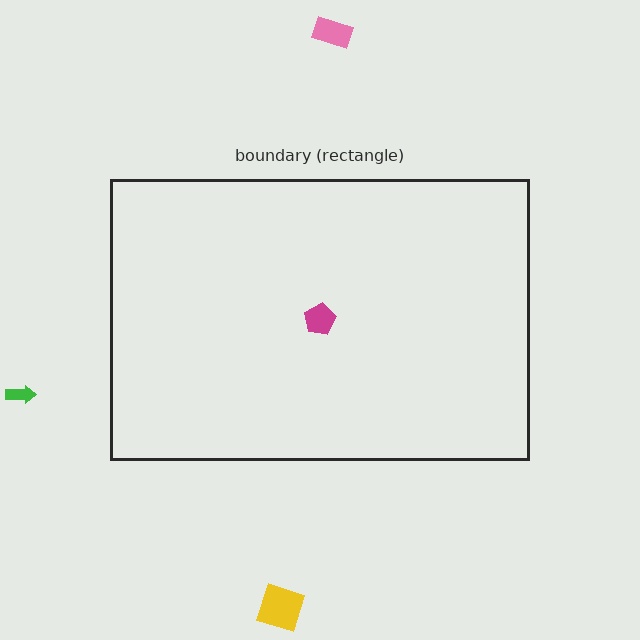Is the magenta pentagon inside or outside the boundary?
Inside.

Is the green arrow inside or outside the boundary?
Outside.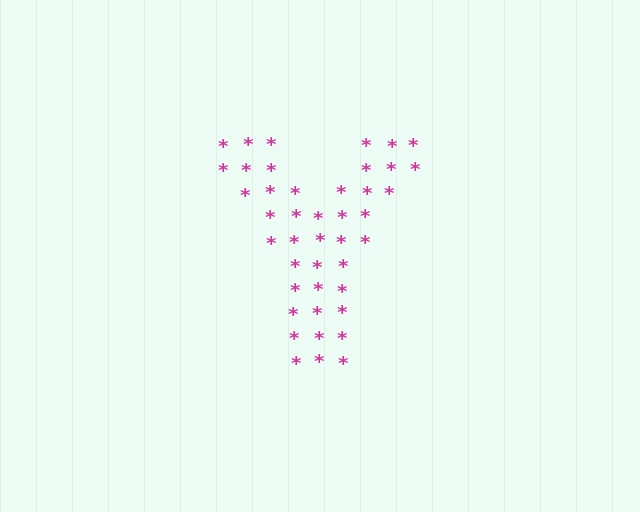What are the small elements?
The small elements are asterisks.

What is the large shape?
The large shape is the letter Y.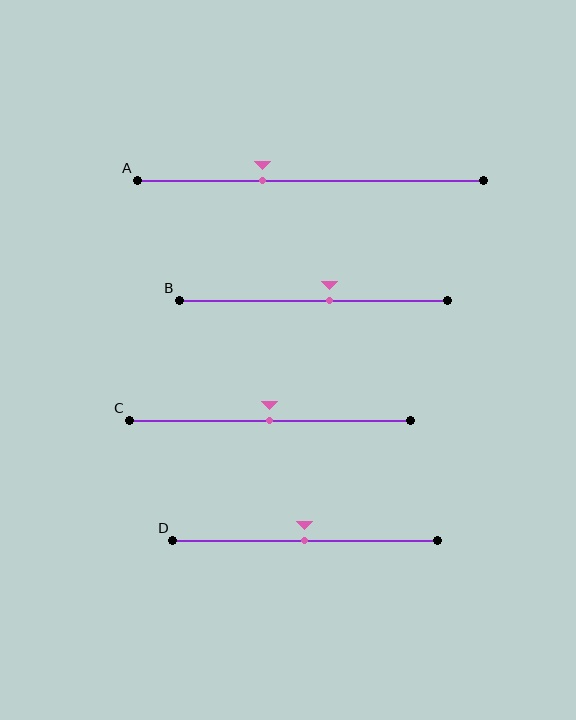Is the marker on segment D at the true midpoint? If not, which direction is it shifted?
Yes, the marker on segment D is at the true midpoint.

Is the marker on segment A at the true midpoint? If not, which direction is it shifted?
No, the marker on segment A is shifted to the left by about 14% of the segment length.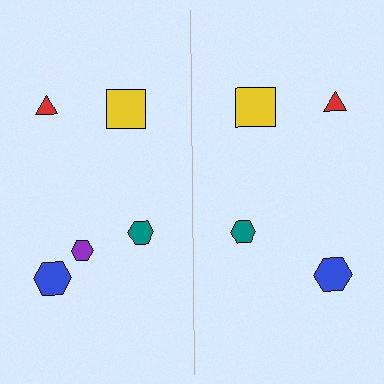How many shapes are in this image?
There are 9 shapes in this image.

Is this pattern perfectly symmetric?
No, the pattern is not perfectly symmetric. A purple hexagon is missing from the right side.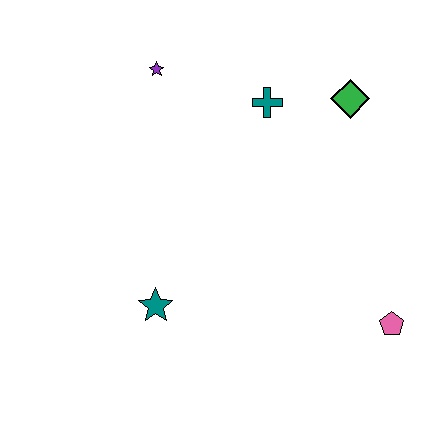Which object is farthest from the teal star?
The green diamond is farthest from the teal star.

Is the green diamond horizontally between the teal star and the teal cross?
No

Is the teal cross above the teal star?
Yes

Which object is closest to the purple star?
The teal cross is closest to the purple star.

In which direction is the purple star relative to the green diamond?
The purple star is to the left of the green diamond.